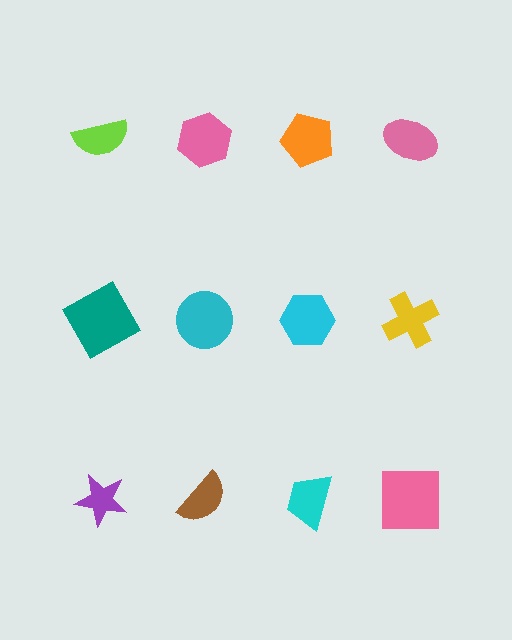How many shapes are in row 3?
4 shapes.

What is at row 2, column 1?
A teal square.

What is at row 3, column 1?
A purple star.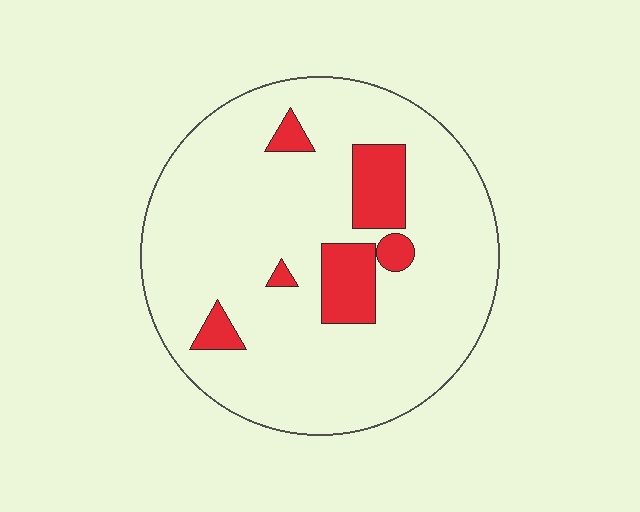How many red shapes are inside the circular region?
6.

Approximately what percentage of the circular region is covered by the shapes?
Approximately 15%.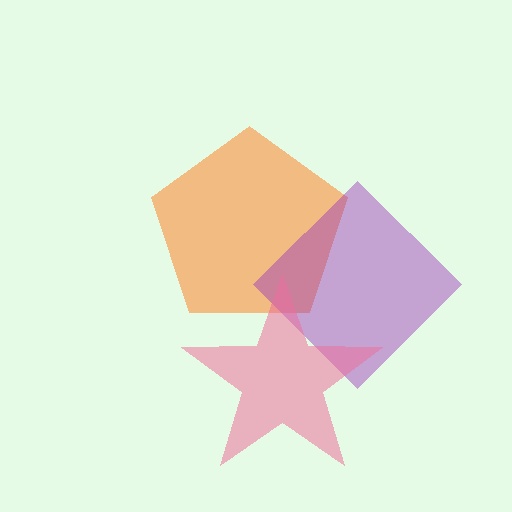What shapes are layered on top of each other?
The layered shapes are: an orange pentagon, a purple diamond, a pink star.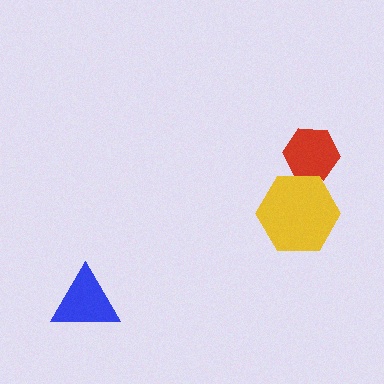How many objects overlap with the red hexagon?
1 object overlaps with the red hexagon.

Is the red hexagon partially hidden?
Yes, it is partially covered by another shape.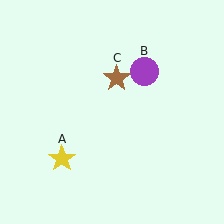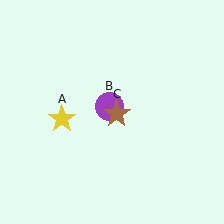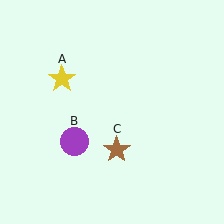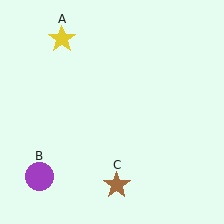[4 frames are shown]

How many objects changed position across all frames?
3 objects changed position: yellow star (object A), purple circle (object B), brown star (object C).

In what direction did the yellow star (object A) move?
The yellow star (object A) moved up.